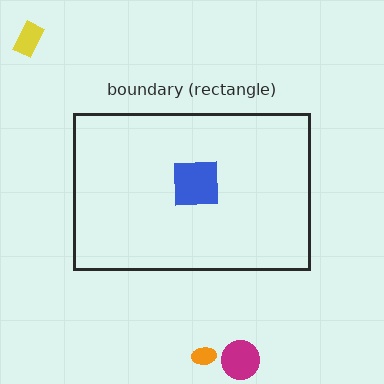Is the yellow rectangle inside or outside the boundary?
Outside.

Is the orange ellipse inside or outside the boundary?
Outside.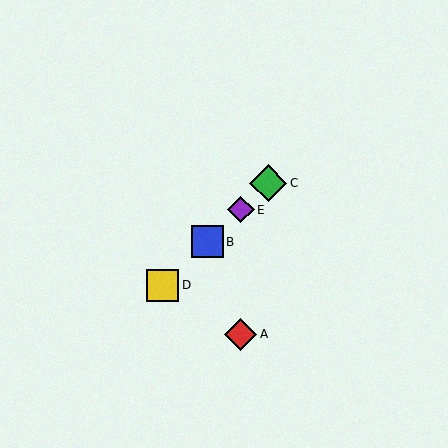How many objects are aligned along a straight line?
4 objects (B, C, D, E) are aligned along a straight line.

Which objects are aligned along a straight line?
Objects B, C, D, E are aligned along a straight line.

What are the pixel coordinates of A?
Object A is at (241, 334).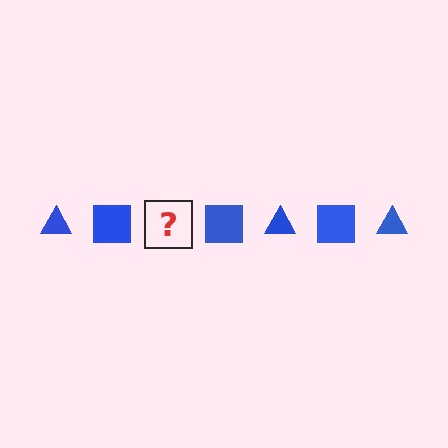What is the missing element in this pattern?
The missing element is a blue triangle.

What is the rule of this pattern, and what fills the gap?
The rule is that the pattern cycles through triangle, square shapes in blue. The gap should be filled with a blue triangle.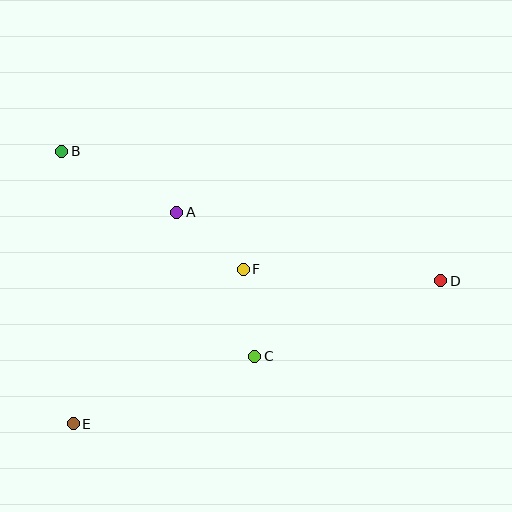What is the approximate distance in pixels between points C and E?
The distance between C and E is approximately 194 pixels.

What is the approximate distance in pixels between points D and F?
The distance between D and F is approximately 198 pixels.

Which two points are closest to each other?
Points C and F are closest to each other.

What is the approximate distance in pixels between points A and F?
The distance between A and F is approximately 88 pixels.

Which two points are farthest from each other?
Points B and D are farthest from each other.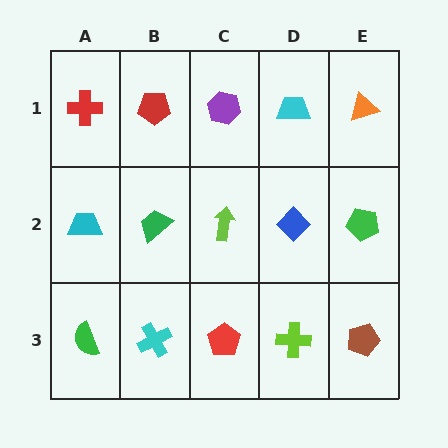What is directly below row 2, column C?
A red pentagon.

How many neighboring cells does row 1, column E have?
2.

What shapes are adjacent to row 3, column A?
A cyan trapezoid (row 2, column A), a cyan cross (row 3, column B).